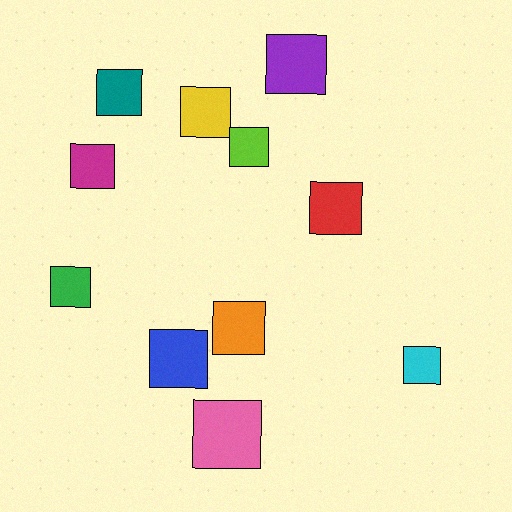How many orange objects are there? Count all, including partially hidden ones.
There is 1 orange object.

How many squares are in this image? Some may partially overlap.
There are 11 squares.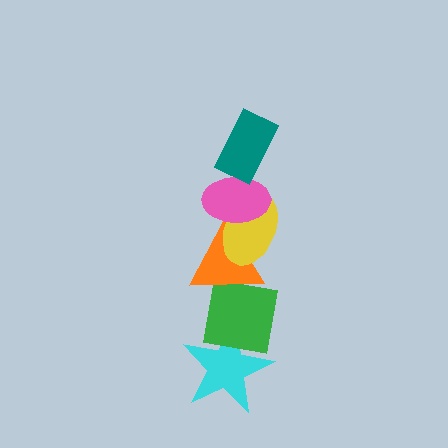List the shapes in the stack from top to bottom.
From top to bottom: the teal rectangle, the pink ellipse, the yellow ellipse, the orange triangle, the green square, the cyan star.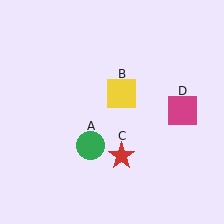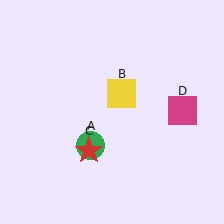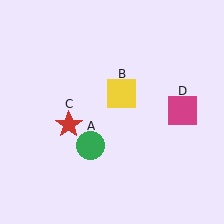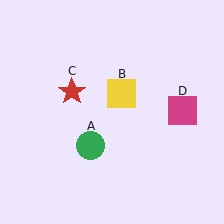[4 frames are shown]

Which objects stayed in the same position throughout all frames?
Green circle (object A) and yellow square (object B) and magenta square (object D) remained stationary.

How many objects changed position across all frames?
1 object changed position: red star (object C).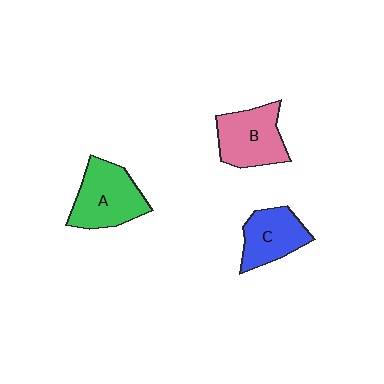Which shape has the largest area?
Shape A (green).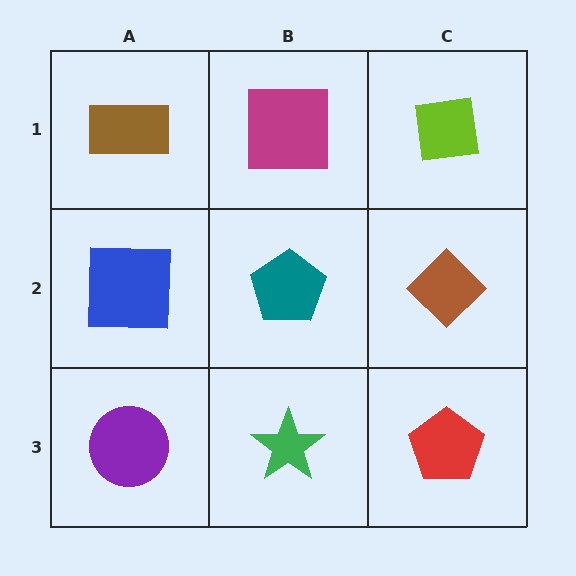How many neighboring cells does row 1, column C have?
2.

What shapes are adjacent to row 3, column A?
A blue square (row 2, column A), a green star (row 3, column B).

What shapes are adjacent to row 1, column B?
A teal pentagon (row 2, column B), a brown rectangle (row 1, column A), a lime square (row 1, column C).